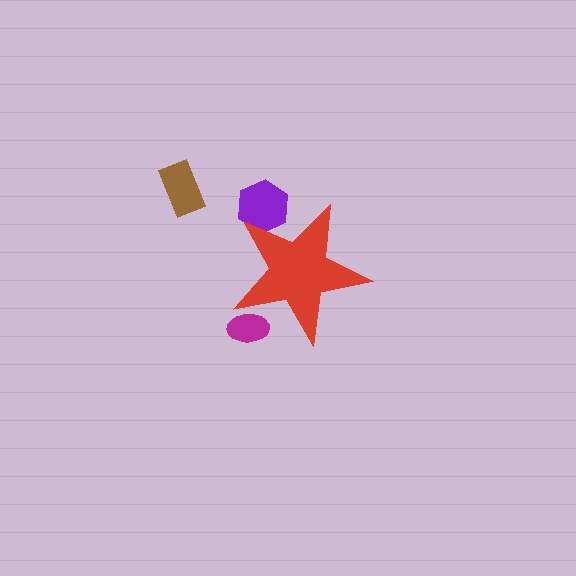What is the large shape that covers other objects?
A red star.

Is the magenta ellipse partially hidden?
Yes, the magenta ellipse is partially hidden behind the red star.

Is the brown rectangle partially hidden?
No, the brown rectangle is fully visible.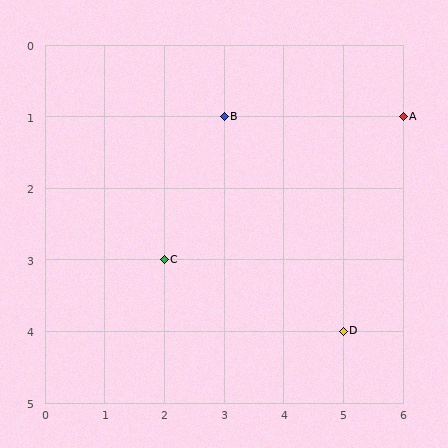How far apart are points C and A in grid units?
Points C and A are 4 columns and 2 rows apart (about 4.5 grid units diagonally).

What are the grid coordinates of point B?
Point B is at grid coordinates (3, 1).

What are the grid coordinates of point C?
Point C is at grid coordinates (2, 3).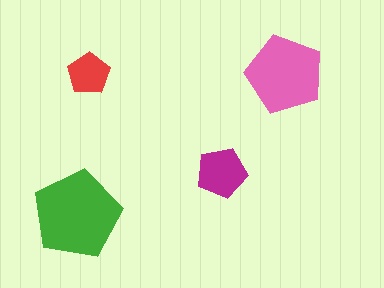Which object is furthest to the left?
The green pentagon is leftmost.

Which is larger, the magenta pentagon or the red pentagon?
The magenta one.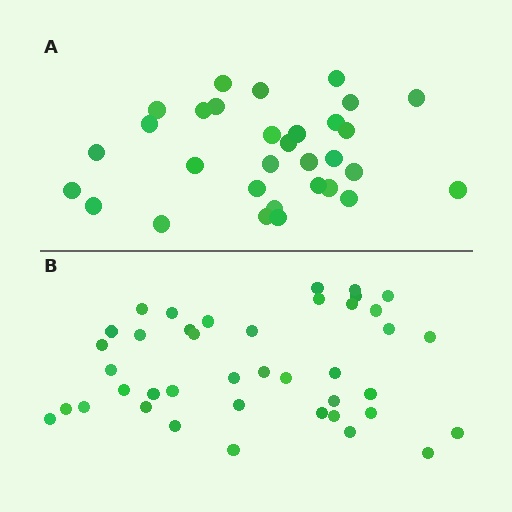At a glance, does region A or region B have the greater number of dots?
Region B (the bottom region) has more dots.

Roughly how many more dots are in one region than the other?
Region B has roughly 10 or so more dots than region A.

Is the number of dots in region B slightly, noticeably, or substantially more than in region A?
Region B has noticeably more, but not dramatically so. The ratio is roughly 1.3 to 1.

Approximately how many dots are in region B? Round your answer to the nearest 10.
About 40 dots. (The exact count is 41, which rounds to 40.)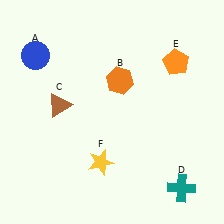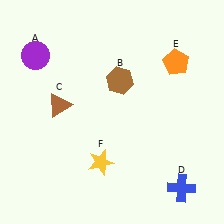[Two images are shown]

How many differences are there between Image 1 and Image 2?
There are 3 differences between the two images.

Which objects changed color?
A changed from blue to purple. B changed from orange to brown. D changed from teal to blue.